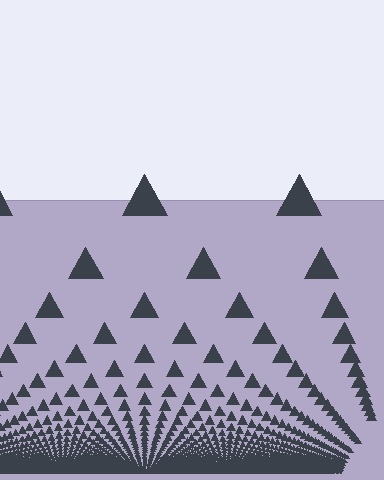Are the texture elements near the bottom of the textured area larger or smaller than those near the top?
Smaller. The gradient is inverted — elements near the bottom are smaller and denser.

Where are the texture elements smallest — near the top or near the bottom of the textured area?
Near the bottom.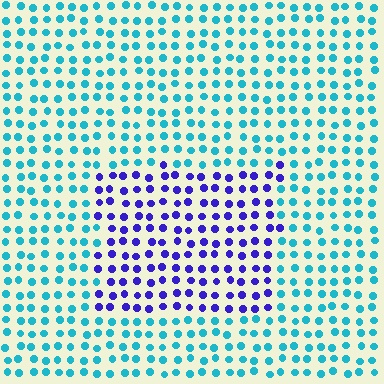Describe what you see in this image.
The image is filled with small cyan elements in a uniform arrangement. A rectangle-shaped region is visible where the elements are tinted to a slightly different hue, forming a subtle color boundary.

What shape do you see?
I see a rectangle.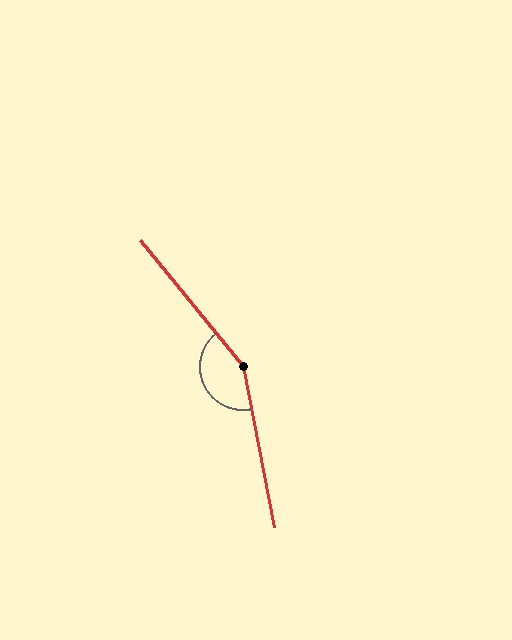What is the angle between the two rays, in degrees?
Approximately 152 degrees.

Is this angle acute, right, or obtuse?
It is obtuse.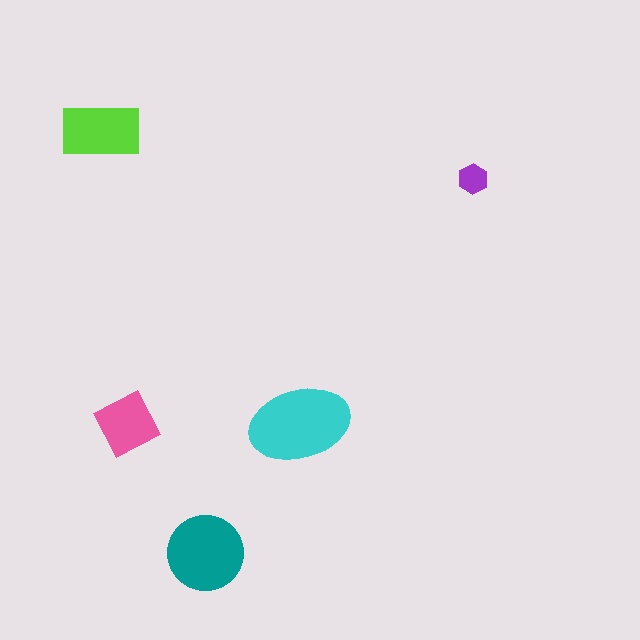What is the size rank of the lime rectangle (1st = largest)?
3rd.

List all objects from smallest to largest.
The purple hexagon, the pink square, the lime rectangle, the teal circle, the cyan ellipse.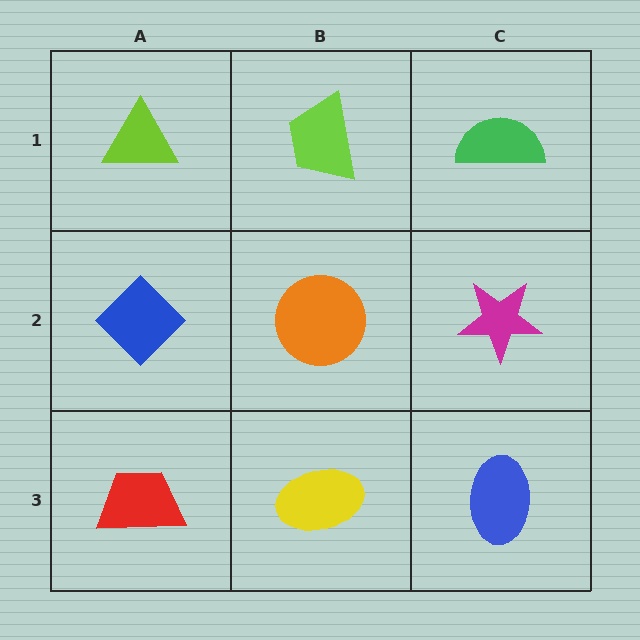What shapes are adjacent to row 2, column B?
A lime trapezoid (row 1, column B), a yellow ellipse (row 3, column B), a blue diamond (row 2, column A), a magenta star (row 2, column C).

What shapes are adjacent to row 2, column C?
A green semicircle (row 1, column C), a blue ellipse (row 3, column C), an orange circle (row 2, column B).